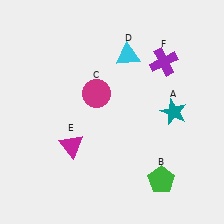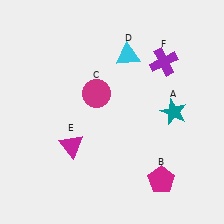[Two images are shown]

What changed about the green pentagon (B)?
In Image 1, B is green. In Image 2, it changed to magenta.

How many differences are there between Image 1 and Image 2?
There is 1 difference between the two images.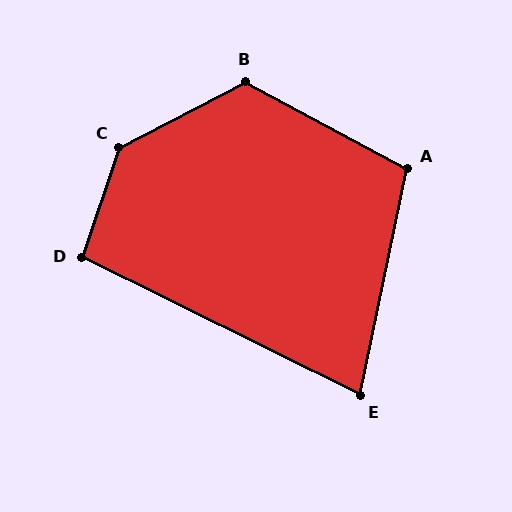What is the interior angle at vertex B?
Approximately 124 degrees (obtuse).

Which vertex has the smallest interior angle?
E, at approximately 75 degrees.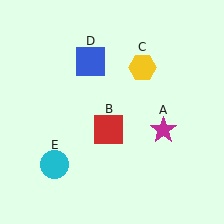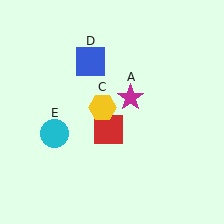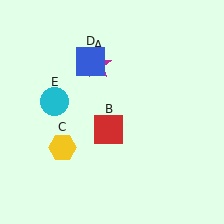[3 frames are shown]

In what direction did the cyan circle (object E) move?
The cyan circle (object E) moved up.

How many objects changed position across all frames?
3 objects changed position: magenta star (object A), yellow hexagon (object C), cyan circle (object E).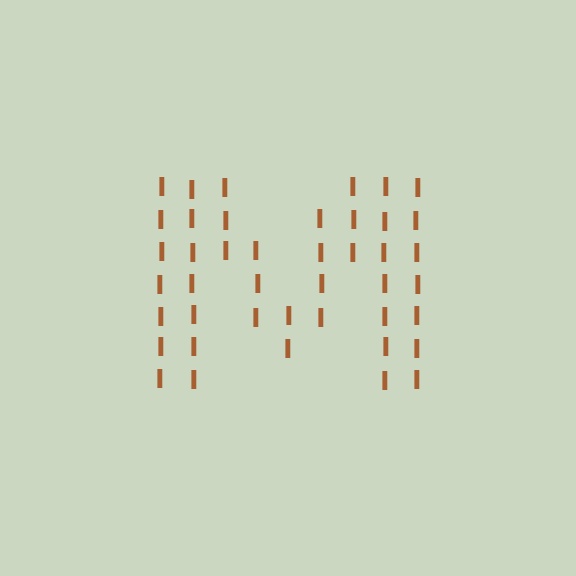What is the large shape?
The large shape is the letter M.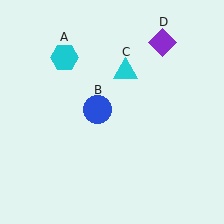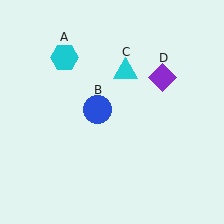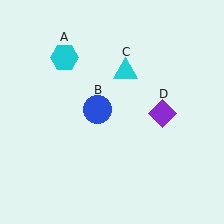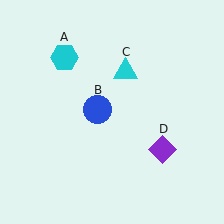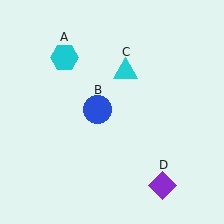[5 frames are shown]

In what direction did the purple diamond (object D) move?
The purple diamond (object D) moved down.